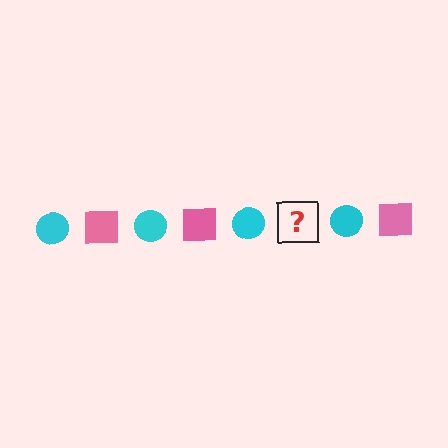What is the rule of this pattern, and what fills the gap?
The rule is that the pattern alternates between cyan circle and pink square. The gap should be filled with a pink square.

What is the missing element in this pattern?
The missing element is a pink square.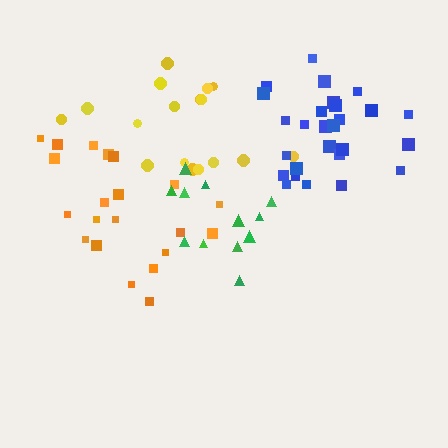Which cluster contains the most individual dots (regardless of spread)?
Blue (27).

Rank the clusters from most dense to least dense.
blue, green, orange, yellow.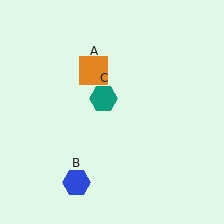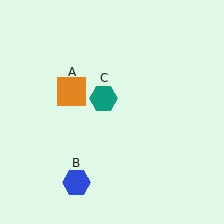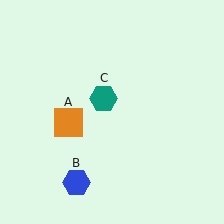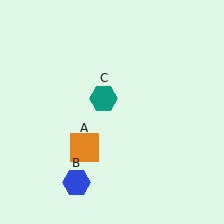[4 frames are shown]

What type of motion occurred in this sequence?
The orange square (object A) rotated counterclockwise around the center of the scene.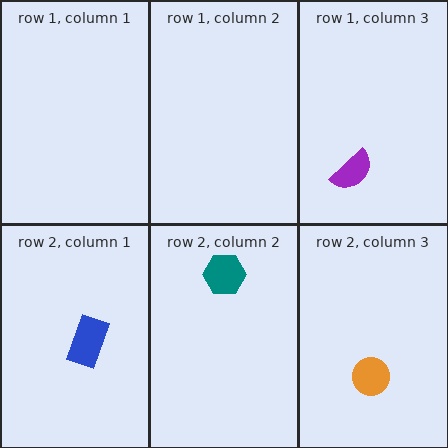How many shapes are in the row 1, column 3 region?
1.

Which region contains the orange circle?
The row 2, column 3 region.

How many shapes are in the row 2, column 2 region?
1.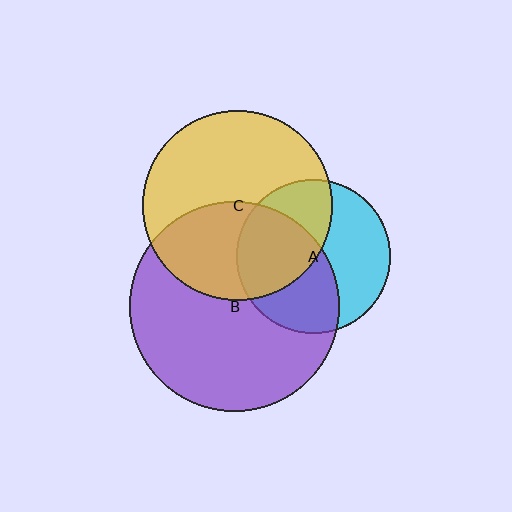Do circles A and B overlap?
Yes.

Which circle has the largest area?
Circle B (purple).